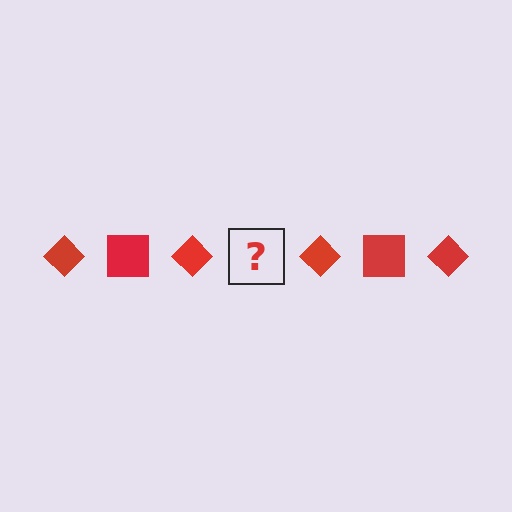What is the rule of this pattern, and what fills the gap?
The rule is that the pattern cycles through diamond, square shapes in red. The gap should be filled with a red square.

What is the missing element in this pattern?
The missing element is a red square.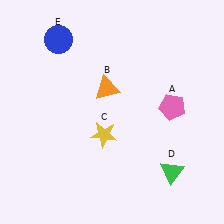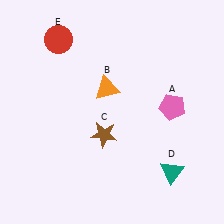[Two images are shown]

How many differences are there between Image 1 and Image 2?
There are 3 differences between the two images.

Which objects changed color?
C changed from yellow to brown. D changed from green to teal. E changed from blue to red.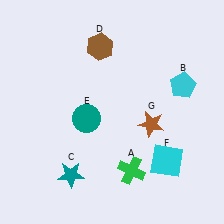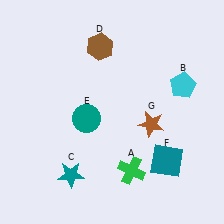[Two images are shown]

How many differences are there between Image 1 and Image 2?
There is 1 difference between the two images.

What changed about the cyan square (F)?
In Image 1, F is cyan. In Image 2, it changed to teal.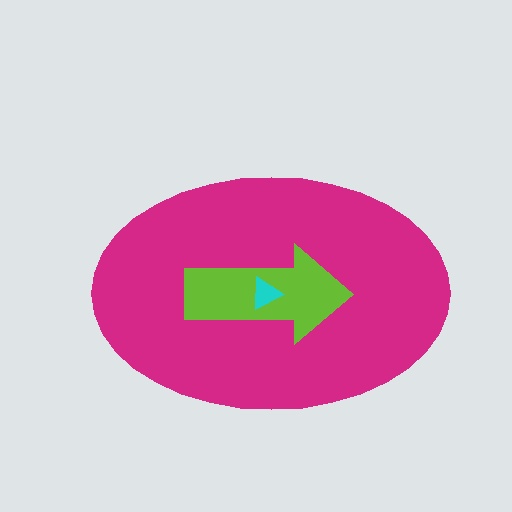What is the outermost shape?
The magenta ellipse.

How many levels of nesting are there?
3.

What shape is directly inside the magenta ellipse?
The lime arrow.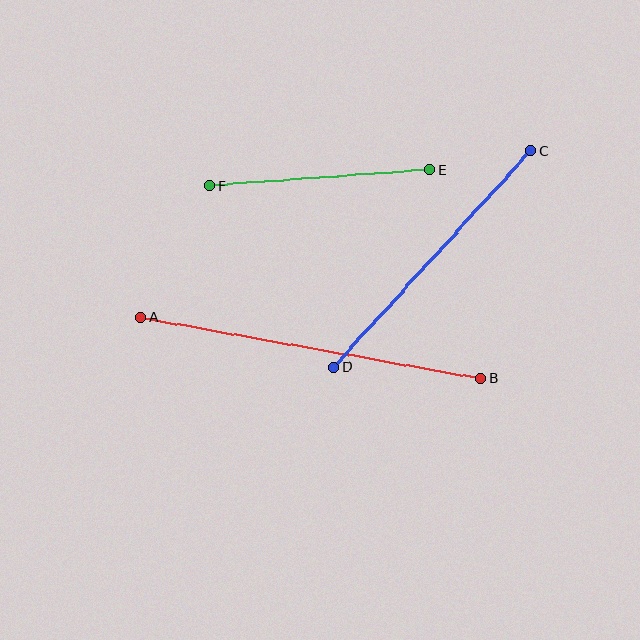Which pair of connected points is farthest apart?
Points A and B are farthest apart.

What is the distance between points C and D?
The distance is approximately 292 pixels.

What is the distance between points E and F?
The distance is approximately 221 pixels.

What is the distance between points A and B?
The distance is approximately 345 pixels.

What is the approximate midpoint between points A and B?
The midpoint is at approximately (311, 348) pixels.